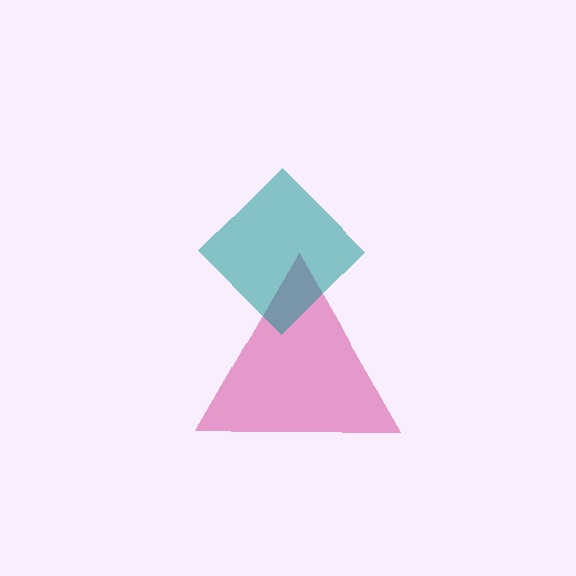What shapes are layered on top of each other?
The layered shapes are: a magenta triangle, a teal diamond.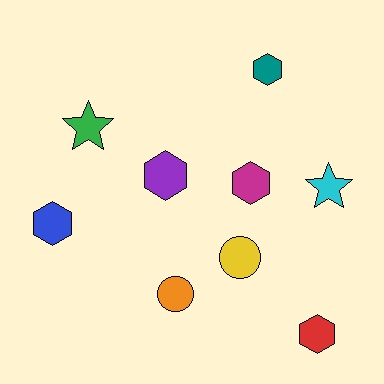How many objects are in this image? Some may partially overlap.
There are 9 objects.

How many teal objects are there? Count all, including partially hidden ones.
There is 1 teal object.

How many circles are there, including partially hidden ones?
There are 2 circles.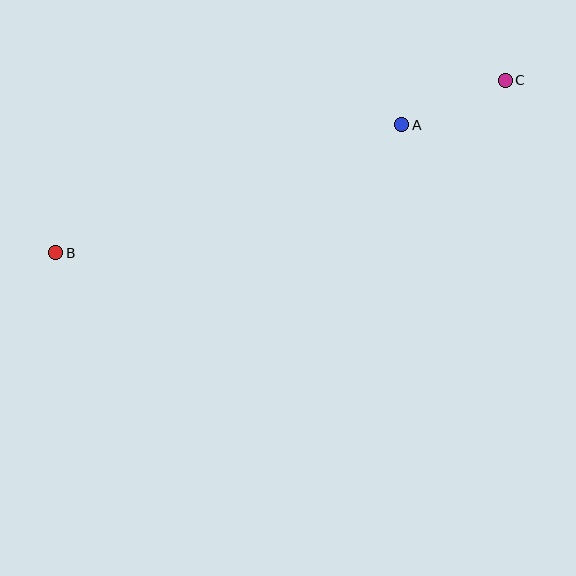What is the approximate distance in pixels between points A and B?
The distance between A and B is approximately 369 pixels.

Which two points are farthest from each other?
Points B and C are farthest from each other.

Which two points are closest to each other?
Points A and C are closest to each other.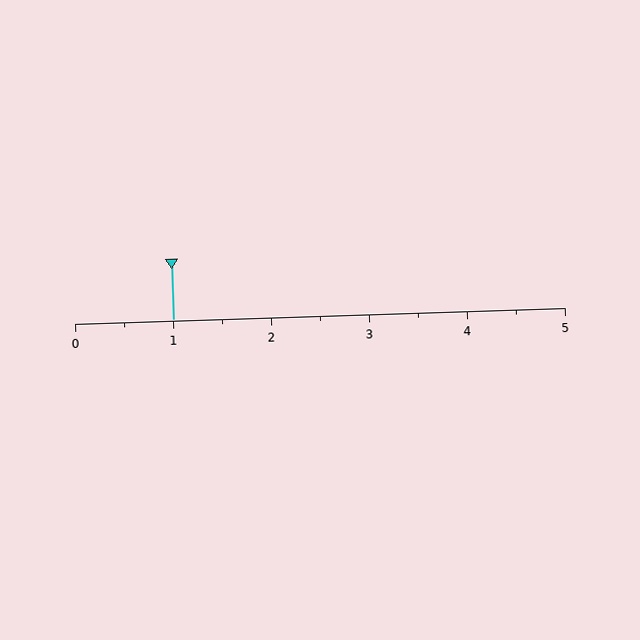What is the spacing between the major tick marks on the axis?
The major ticks are spaced 1 apart.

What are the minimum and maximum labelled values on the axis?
The axis runs from 0 to 5.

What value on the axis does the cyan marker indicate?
The marker indicates approximately 1.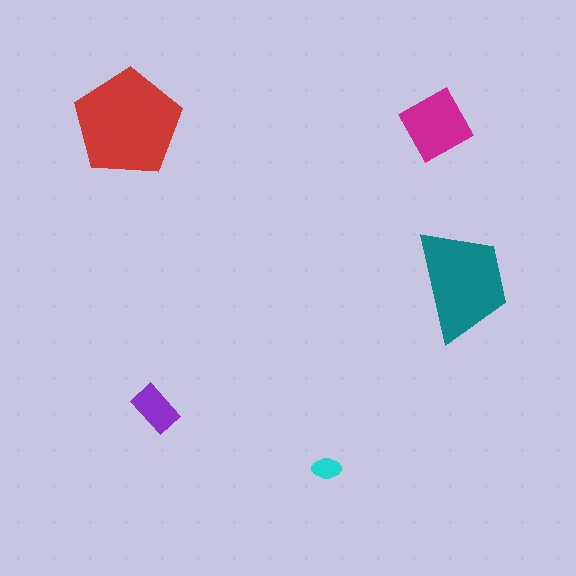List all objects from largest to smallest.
The red pentagon, the teal trapezoid, the magenta square, the purple rectangle, the cyan ellipse.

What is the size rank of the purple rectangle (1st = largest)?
4th.